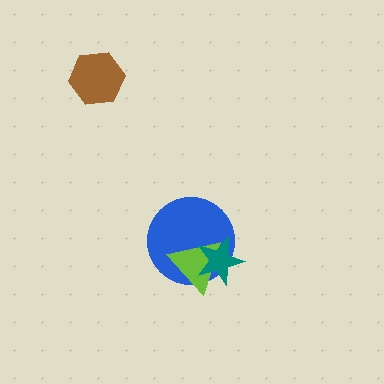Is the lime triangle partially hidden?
Yes, it is partially covered by another shape.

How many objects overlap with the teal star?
2 objects overlap with the teal star.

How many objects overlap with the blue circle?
2 objects overlap with the blue circle.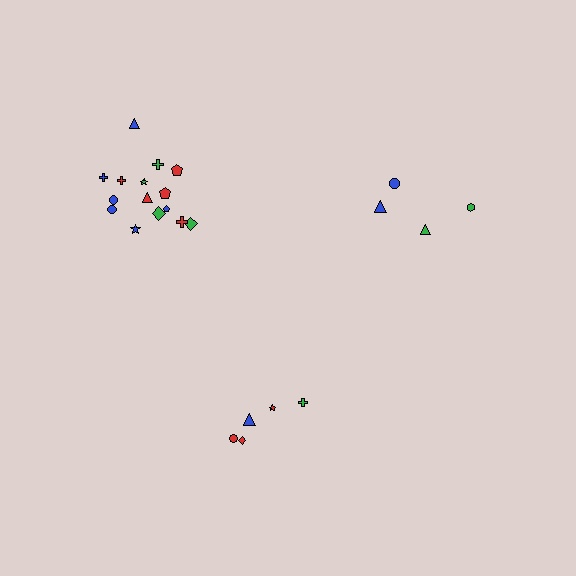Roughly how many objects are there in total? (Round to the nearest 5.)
Roughly 25 objects in total.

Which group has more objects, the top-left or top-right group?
The top-left group.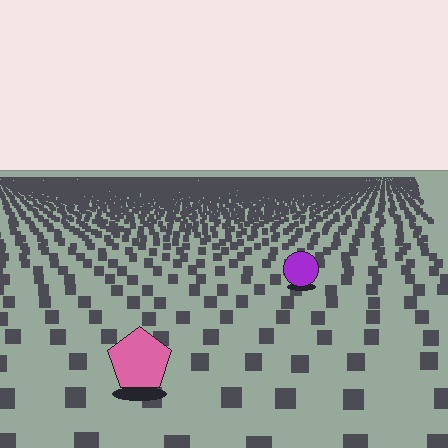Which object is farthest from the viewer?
The purple circle is farthest from the viewer. It appears smaller and the ground texture around it is denser.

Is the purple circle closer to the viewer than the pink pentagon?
No. The pink pentagon is closer — you can tell from the texture gradient: the ground texture is coarser near it.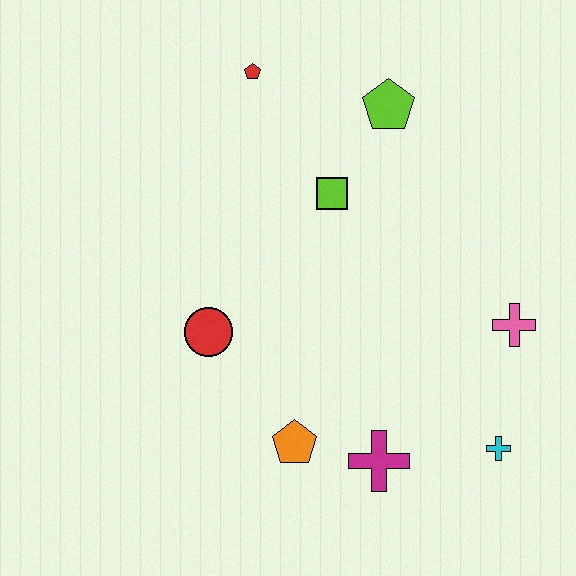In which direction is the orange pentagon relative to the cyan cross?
The orange pentagon is to the left of the cyan cross.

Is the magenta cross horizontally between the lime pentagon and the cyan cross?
No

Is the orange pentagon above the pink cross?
No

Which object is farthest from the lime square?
The cyan cross is farthest from the lime square.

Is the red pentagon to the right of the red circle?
Yes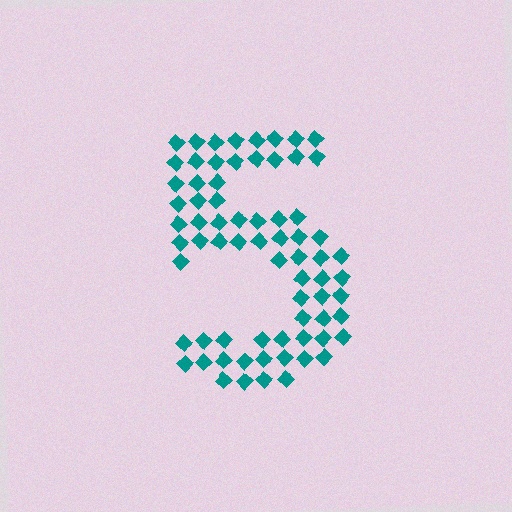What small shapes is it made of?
It is made of small diamonds.